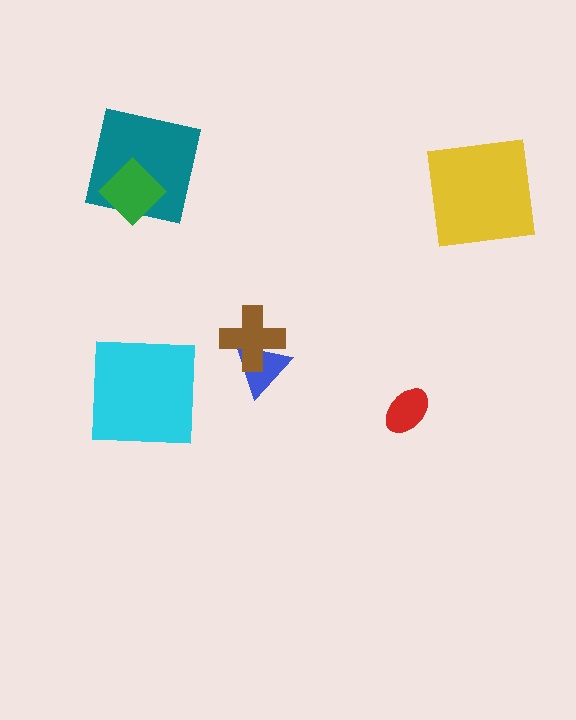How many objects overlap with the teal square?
1 object overlaps with the teal square.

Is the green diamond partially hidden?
No, no other shape covers it.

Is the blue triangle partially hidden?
Yes, it is partially covered by another shape.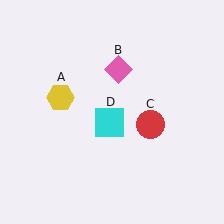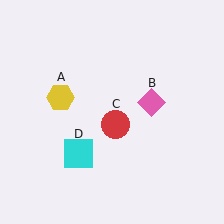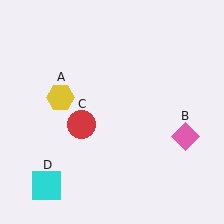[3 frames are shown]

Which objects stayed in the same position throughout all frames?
Yellow hexagon (object A) remained stationary.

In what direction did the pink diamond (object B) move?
The pink diamond (object B) moved down and to the right.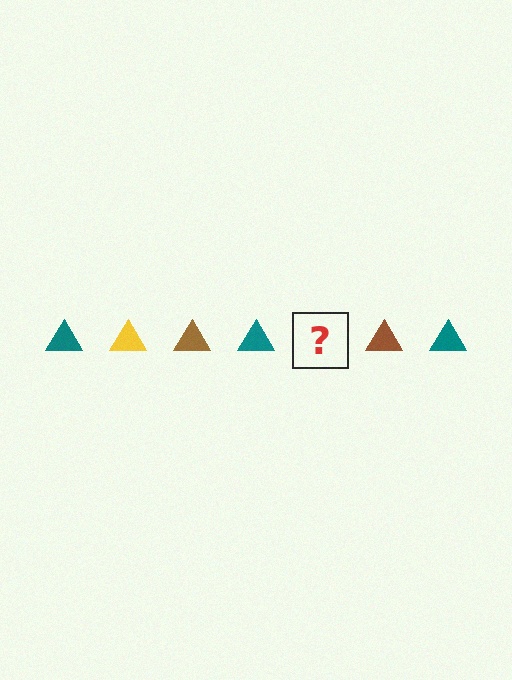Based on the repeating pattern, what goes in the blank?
The blank should be a yellow triangle.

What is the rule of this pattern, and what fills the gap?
The rule is that the pattern cycles through teal, yellow, brown triangles. The gap should be filled with a yellow triangle.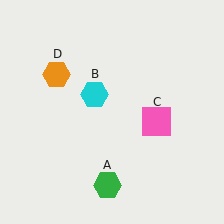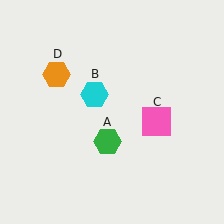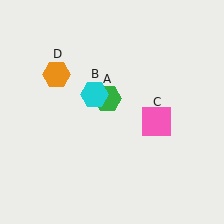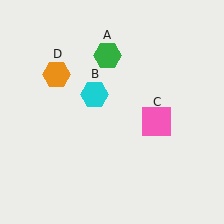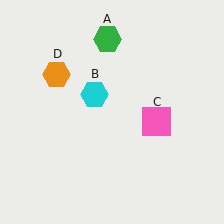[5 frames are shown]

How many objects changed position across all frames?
1 object changed position: green hexagon (object A).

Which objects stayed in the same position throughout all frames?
Cyan hexagon (object B) and pink square (object C) and orange hexagon (object D) remained stationary.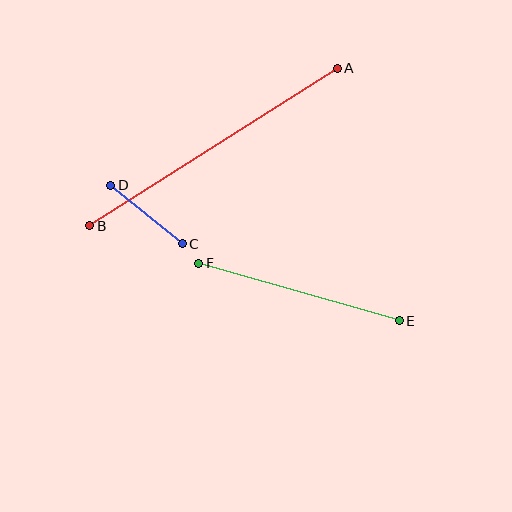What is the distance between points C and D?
The distance is approximately 92 pixels.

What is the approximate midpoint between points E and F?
The midpoint is at approximately (299, 292) pixels.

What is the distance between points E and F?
The distance is approximately 209 pixels.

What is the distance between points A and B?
The distance is approximately 294 pixels.